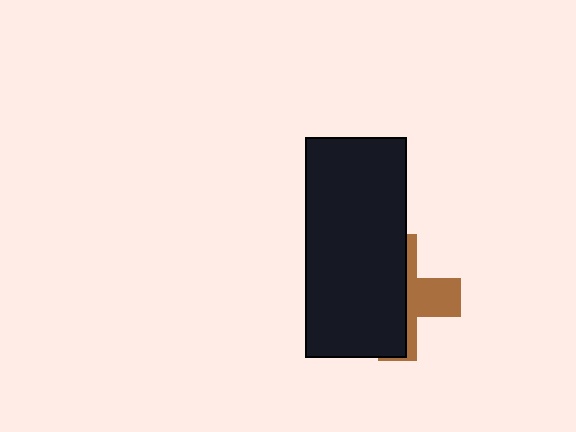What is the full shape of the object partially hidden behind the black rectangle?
The partially hidden object is a brown cross.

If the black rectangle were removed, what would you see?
You would see the complete brown cross.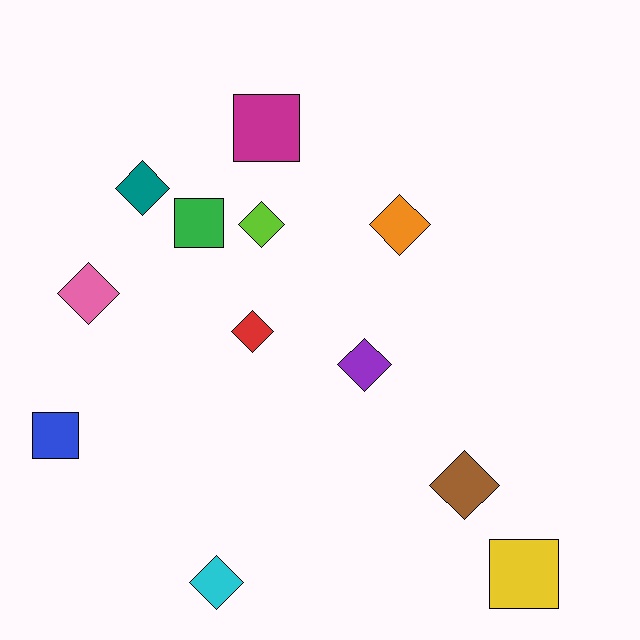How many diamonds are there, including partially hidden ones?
There are 8 diamonds.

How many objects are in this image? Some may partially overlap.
There are 12 objects.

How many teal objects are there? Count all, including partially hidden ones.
There is 1 teal object.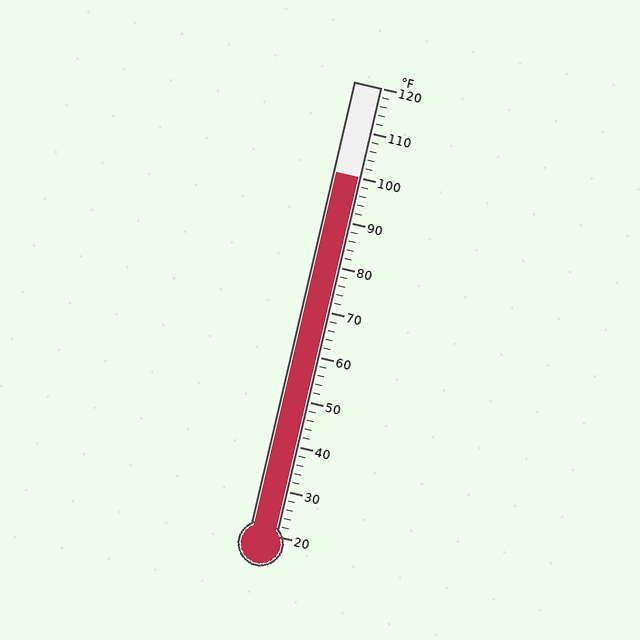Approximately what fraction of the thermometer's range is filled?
The thermometer is filled to approximately 80% of its range.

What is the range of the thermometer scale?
The thermometer scale ranges from 20°F to 120°F.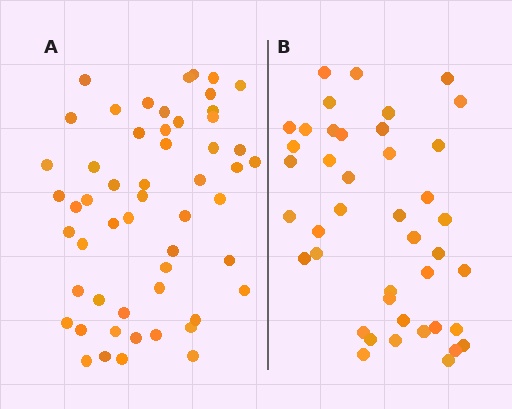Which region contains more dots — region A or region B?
Region A (the left region) has more dots.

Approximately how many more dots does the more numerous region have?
Region A has roughly 12 or so more dots than region B.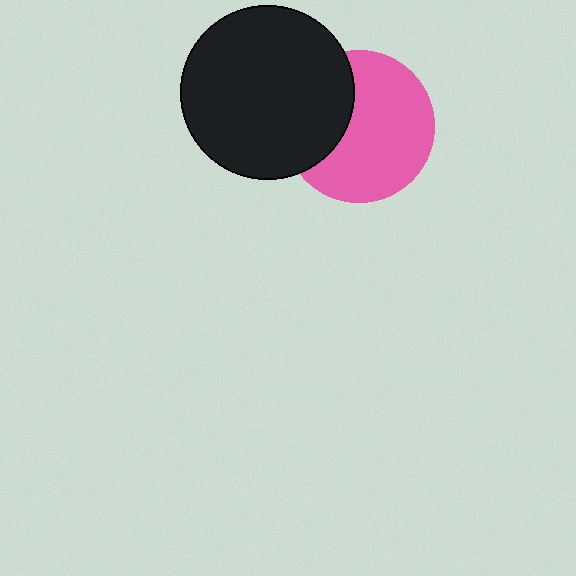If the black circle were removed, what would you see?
You would see the complete pink circle.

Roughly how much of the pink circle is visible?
Most of it is visible (roughly 67%).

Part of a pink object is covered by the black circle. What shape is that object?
It is a circle.